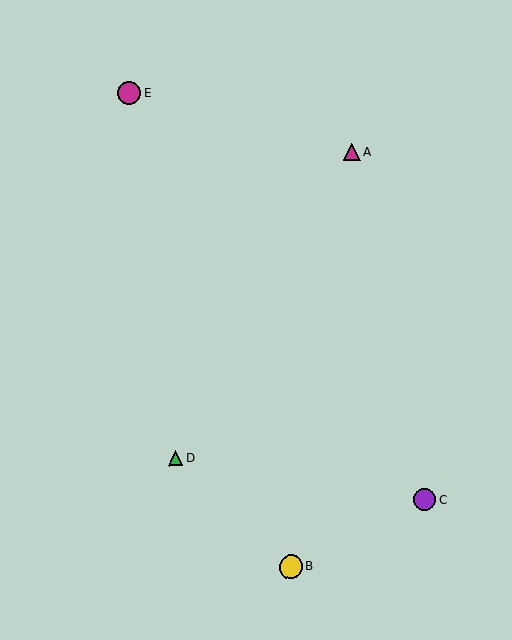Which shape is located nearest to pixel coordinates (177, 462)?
The green triangle (labeled D) at (176, 458) is nearest to that location.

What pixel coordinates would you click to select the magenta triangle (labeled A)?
Click at (352, 152) to select the magenta triangle A.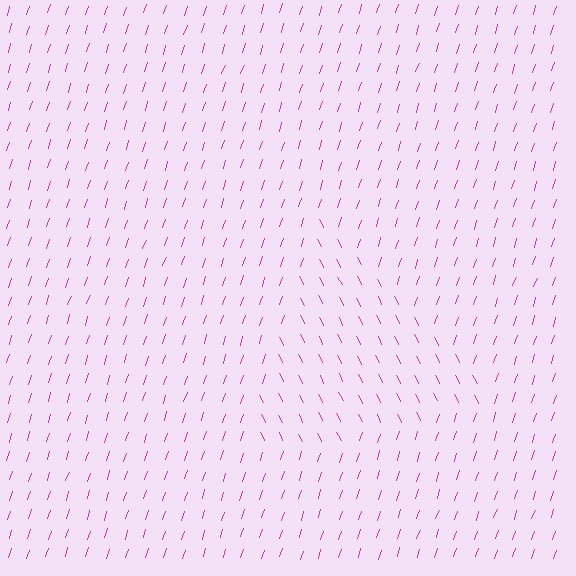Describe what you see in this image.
The image is filled with small magenta line segments. A triangle region in the image has lines oriented differently from the surrounding lines, creating a visible texture boundary.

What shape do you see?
I see a triangle.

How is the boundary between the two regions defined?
The boundary is defined purely by a change in line orientation (approximately 45 degrees difference). All lines are the same color and thickness.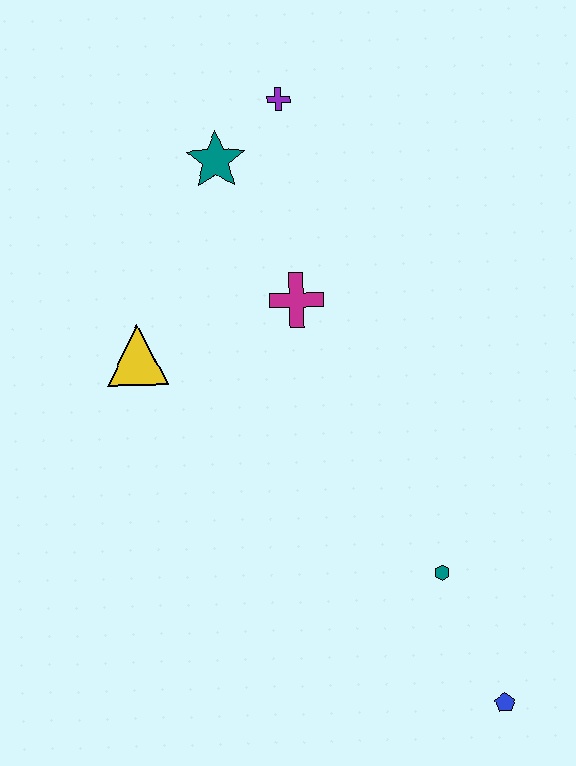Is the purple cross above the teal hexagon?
Yes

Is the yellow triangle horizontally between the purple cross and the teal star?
No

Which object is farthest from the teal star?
The blue pentagon is farthest from the teal star.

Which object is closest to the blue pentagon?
The teal hexagon is closest to the blue pentagon.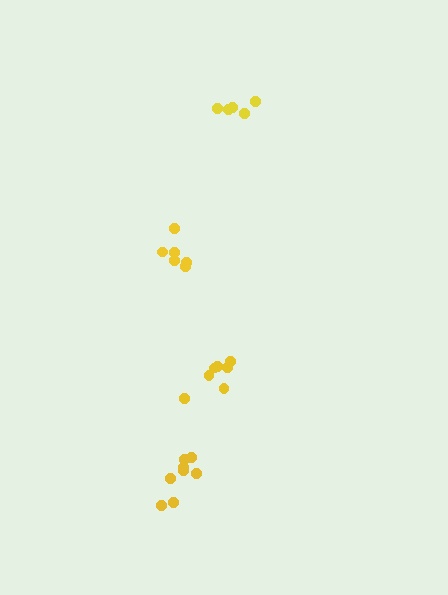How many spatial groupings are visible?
There are 4 spatial groupings.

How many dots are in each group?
Group 1: 5 dots, Group 2: 8 dots, Group 3: 6 dots, Group 4: 7 dots (26 total).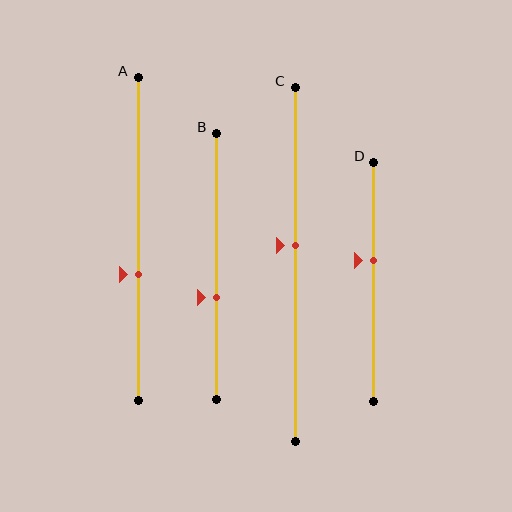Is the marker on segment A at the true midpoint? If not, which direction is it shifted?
No, the marker on segment A is shifted downward by about 11% of the segment length.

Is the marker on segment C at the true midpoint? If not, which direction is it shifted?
No, the marker on segment C is shifted upward by about 5% of the segment length.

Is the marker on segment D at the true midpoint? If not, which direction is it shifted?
No, the marker on segment D is shifted upward by about 9% of the segment length.